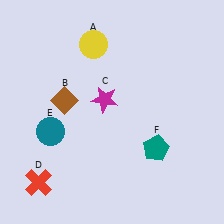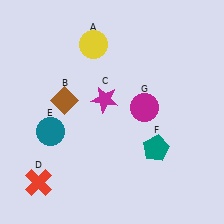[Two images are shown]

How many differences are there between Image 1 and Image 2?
There is 1 difference between the two images.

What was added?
A magenta circle (G) was added in Image 2.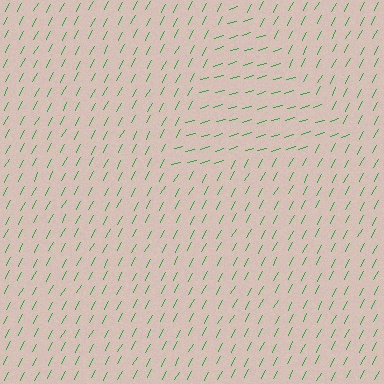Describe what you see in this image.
The image is filled with small green line segments. A triangle region in the image has lines oriented differently from the surrounding lines, creating a visible texture boundary.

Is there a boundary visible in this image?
Yes, there is a texture boundary formed by a change in line orientation.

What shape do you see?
I see a triangle.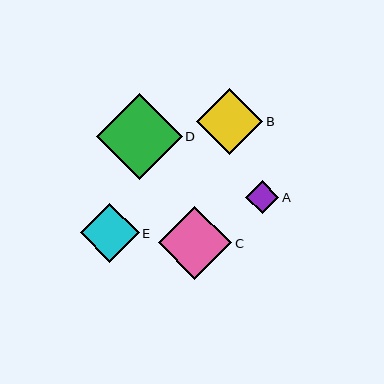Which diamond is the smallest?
Diamond A is the smallest with a size of approximately 33 pixels.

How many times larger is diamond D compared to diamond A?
Diamond D is approximately 2.6 times the size of diamond A.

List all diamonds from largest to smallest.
From largest to smallest: D, C, B, E, A.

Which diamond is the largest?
Diamond D is the largest with a size of approximately 85 pixels.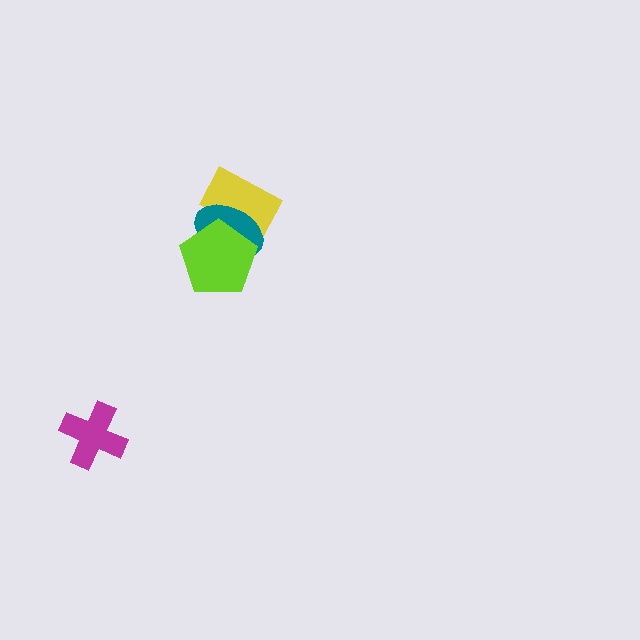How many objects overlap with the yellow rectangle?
2 objects overlap with the yellow rectangle.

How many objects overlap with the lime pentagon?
2 objects overlap with the lime pentagon.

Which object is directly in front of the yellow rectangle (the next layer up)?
The teal ellipse is directly in front of the yellow rectangle.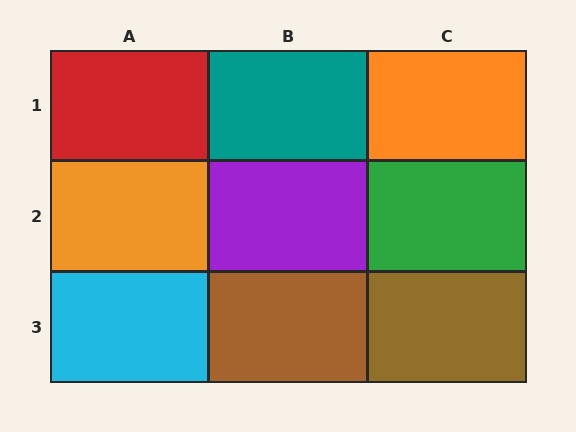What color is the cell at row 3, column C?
Brown.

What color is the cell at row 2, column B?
Purple.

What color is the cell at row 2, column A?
Orange.